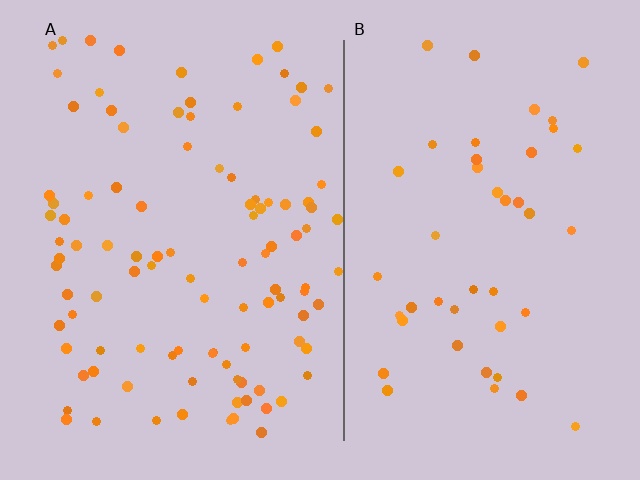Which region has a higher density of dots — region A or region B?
A (the left).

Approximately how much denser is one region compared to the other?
Approximately 2.3× — region A over region B.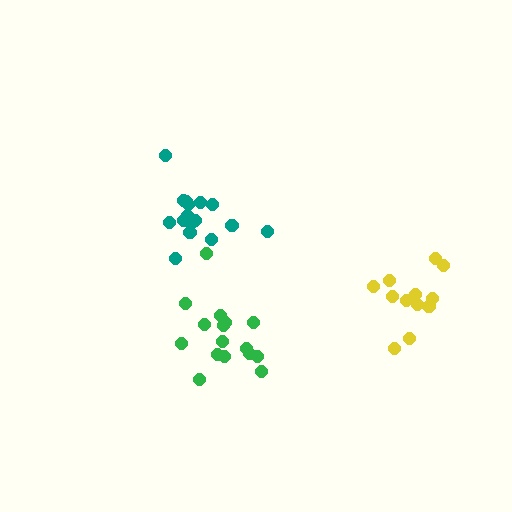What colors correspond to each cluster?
The clusters are colored: green, yellow, teal.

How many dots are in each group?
Group 1: 16 dots, Group 2: 12 dots, Group 3: 16 dots (44 total).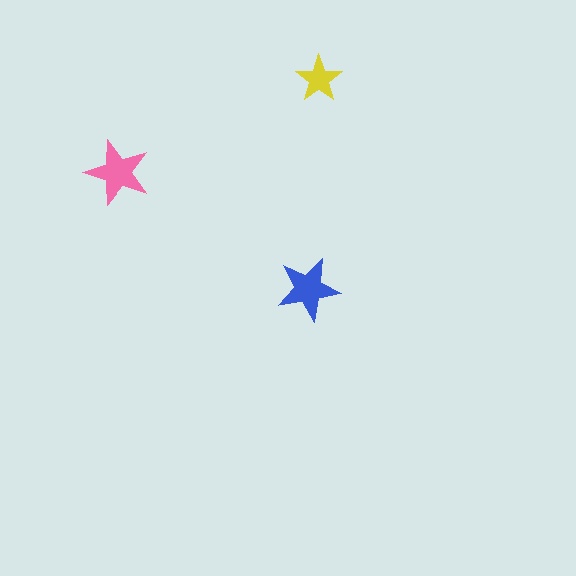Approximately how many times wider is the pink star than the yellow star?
About 1.5 times wider.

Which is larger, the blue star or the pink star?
The pink one.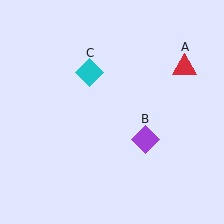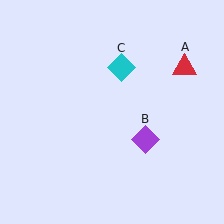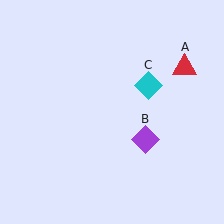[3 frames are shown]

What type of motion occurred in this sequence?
The cyan diamond (object C) rotated clockwise around the center of the scene.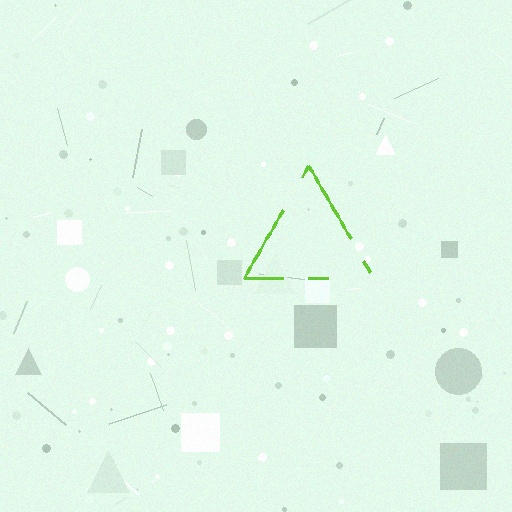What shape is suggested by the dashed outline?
The dashed outline suggests a triangle.